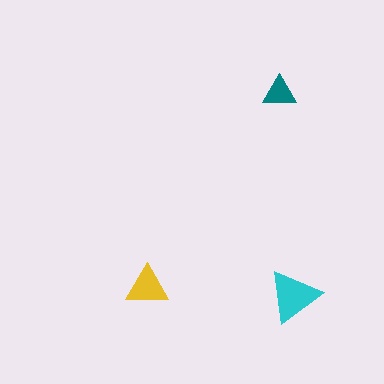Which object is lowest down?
The cyan triangle is bottommost.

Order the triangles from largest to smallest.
the cyan one, the yellow one, the teal one.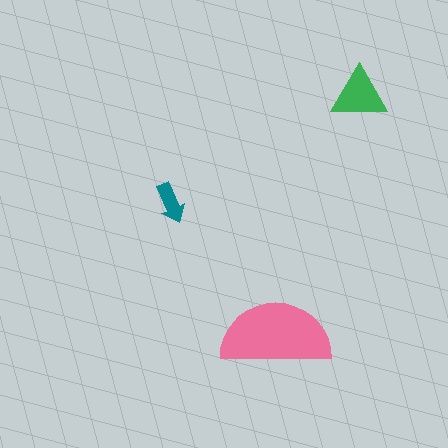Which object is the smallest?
The teal arrow.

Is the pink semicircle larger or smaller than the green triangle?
Larger.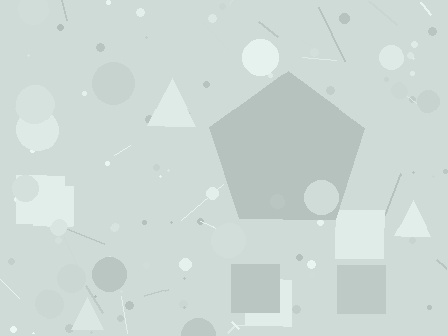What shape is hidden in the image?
A pentagon is hidden in the image.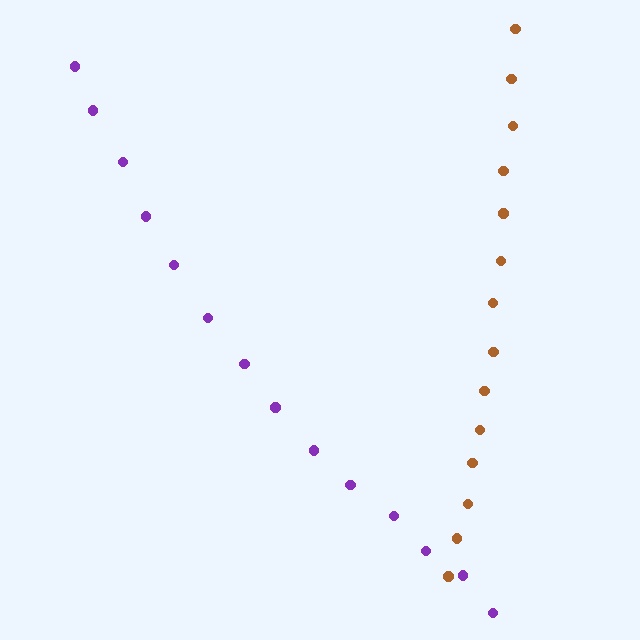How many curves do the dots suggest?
There are 2 distinct paths.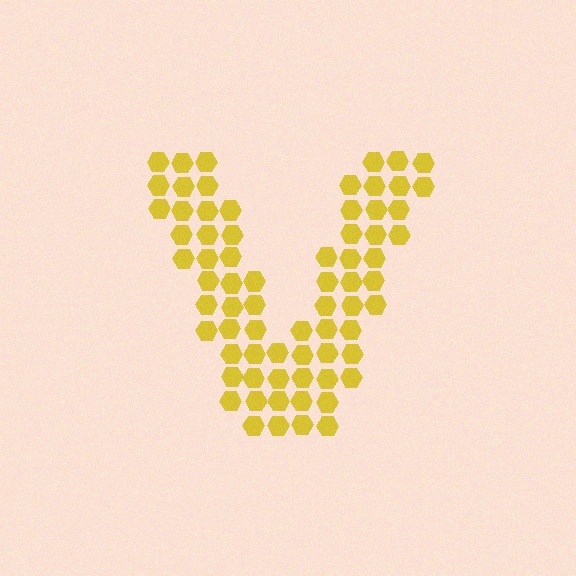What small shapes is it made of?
It is made of small hexagons.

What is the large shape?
The large shape is the letter V.